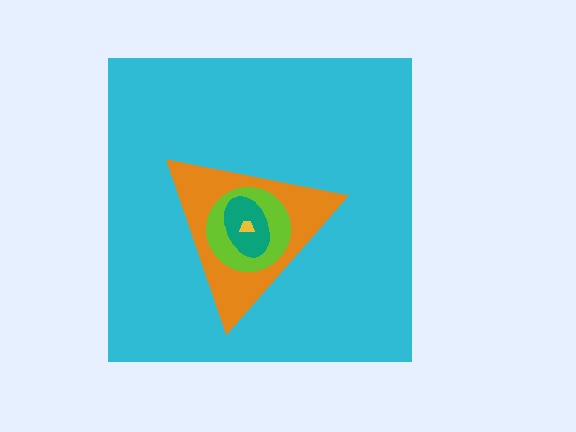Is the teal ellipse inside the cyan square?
Yes.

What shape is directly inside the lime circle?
The teal ellipse.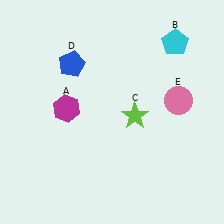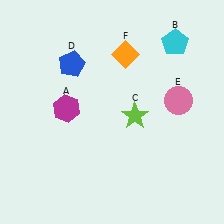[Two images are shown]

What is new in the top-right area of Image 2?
An orange diamond (F) was added in the top-right area of Image 2.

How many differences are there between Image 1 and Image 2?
There is 1 difference between the two images.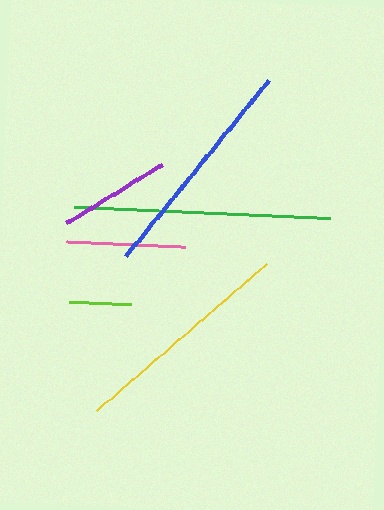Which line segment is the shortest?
The lime line is the shortest at approximately 62 pixels.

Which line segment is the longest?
The green line is the longest at approximately 256 pixels.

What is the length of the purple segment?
The purple segment is approximately 112 pixels long.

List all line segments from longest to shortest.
From longest to shortest: green, blue, yellow, pink, purple, lime.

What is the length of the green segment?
The green segment is approximately 256 pixels long.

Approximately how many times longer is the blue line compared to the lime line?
The blue line is approximately 3.6 times the length of the lime line.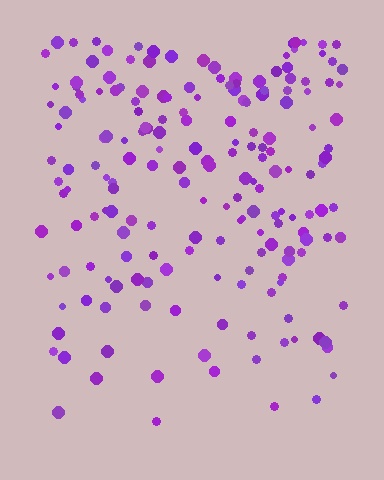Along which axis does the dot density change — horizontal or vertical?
Vertical.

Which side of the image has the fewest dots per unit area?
The bottom.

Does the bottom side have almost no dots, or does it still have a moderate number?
Still a moderate number, just noticeably fewer than the top.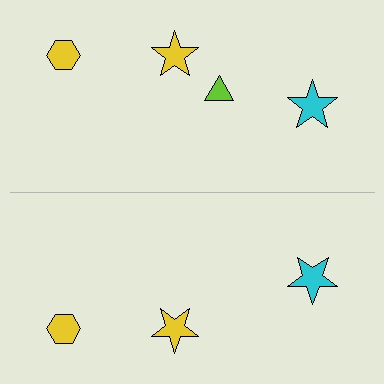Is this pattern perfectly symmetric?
No, the pattern is not perfectly symmetric. A lime triangle is missing from the bottom side.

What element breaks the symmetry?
A lime triangle is missing from the bottom side.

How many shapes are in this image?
There are 7 shapes in this image.